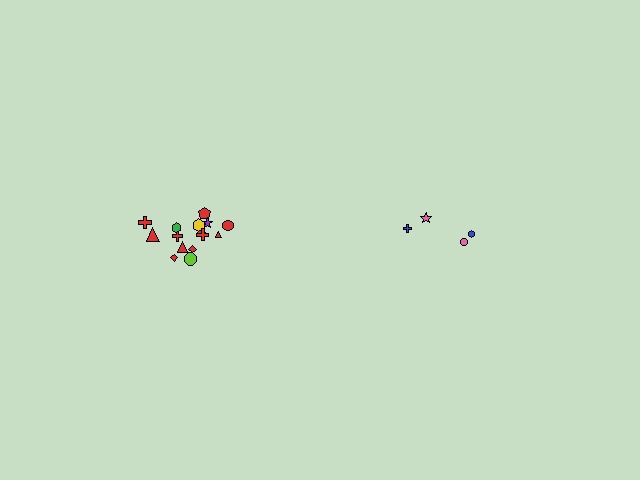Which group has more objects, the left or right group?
The left group.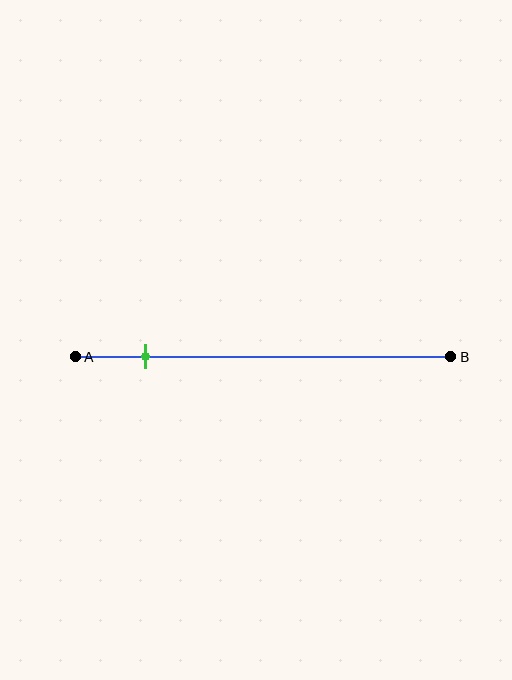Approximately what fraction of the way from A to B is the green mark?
The green mark is approximately 20% of the way from A to B.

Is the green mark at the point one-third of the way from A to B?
No, the mark is at about 20% from A, not at the 33% one-third point.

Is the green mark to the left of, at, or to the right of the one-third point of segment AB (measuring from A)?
The green mark is to the left of the one-third point of segment AB.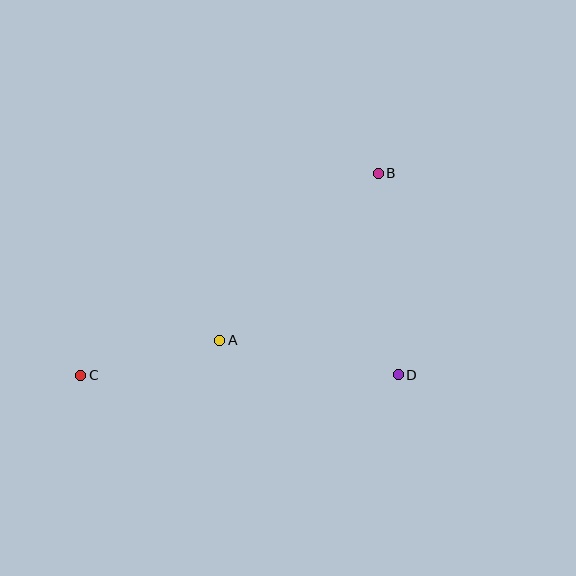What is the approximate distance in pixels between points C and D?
The distance between C and D is approximately 318 pixels.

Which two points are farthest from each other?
Points B and C are farthest from each other.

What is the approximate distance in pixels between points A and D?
The distance between A and D is approximately 182 pixels.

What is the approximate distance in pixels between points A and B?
The distance between A and B is approximately 230 pixels.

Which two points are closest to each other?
Points A and C are closest to each other.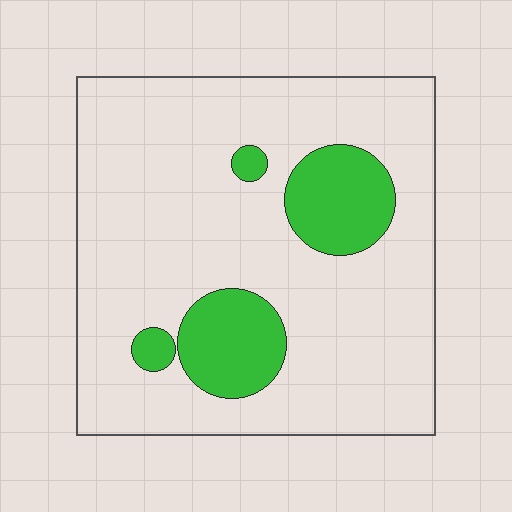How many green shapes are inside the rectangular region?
4.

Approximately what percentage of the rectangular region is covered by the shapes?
Approximately 15%.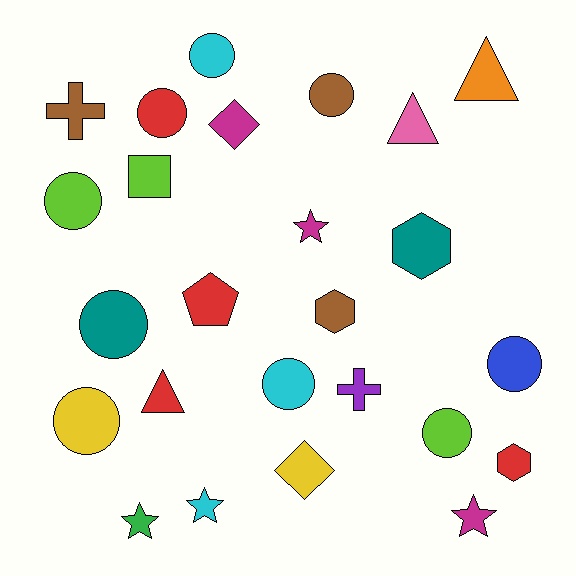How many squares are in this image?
There is 1 square.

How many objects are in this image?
There are 25 objects.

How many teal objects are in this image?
There are 2 teal objects.